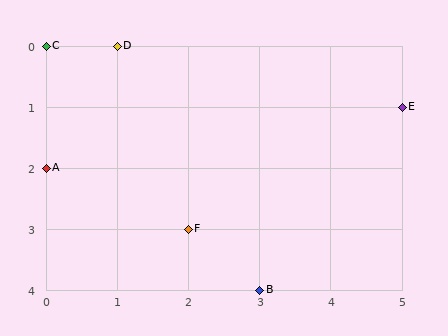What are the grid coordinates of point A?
Point A is at grid coordinates (0, 2).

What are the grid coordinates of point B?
Point B is at grid coordinates (3, 4).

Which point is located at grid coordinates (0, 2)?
Point A is at (0, 2).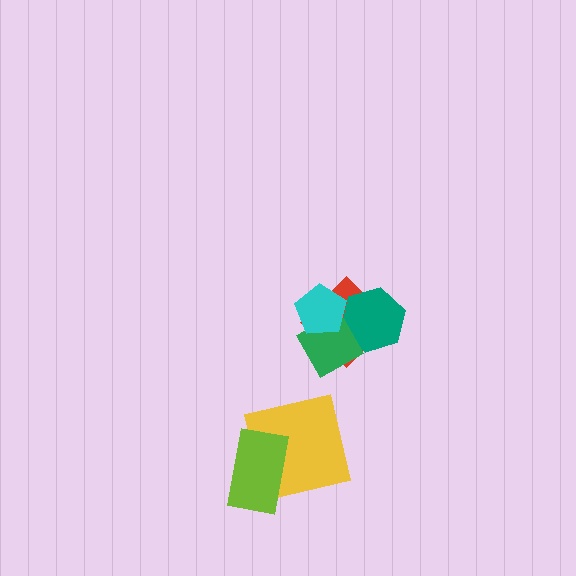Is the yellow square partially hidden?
Yes, it is partially covered by another shape.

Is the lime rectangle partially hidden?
No, no other shape covers it.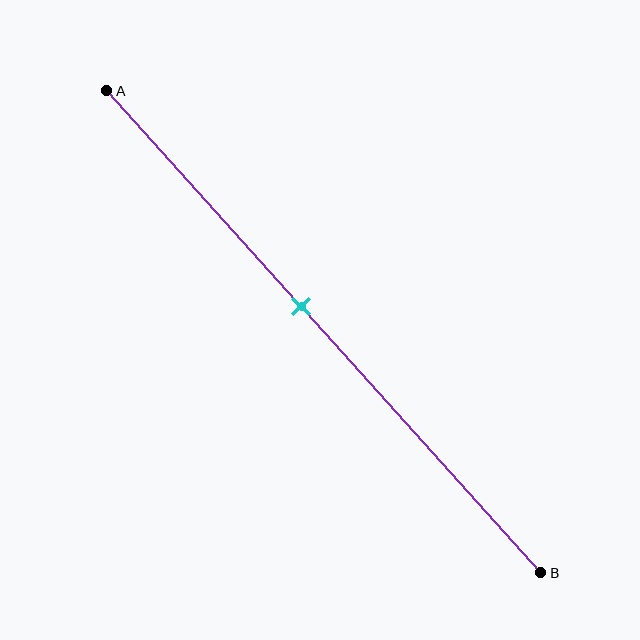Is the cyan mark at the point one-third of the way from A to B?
No, the mark is at about 45% from A, not at the 33% one-third point.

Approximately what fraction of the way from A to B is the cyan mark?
The cyan mark is approximately 45% of the way from A to B.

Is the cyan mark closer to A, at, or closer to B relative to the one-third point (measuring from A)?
The cyan mark is closer to point B than the one-third point of segment AB.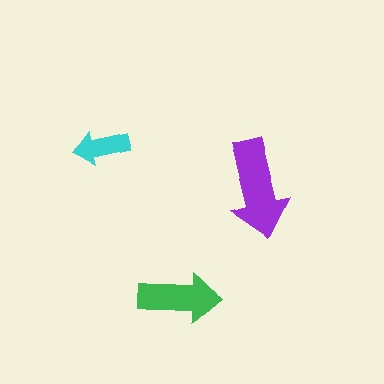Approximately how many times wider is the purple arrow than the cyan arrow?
About 2 times wider.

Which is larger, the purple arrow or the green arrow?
The purple one.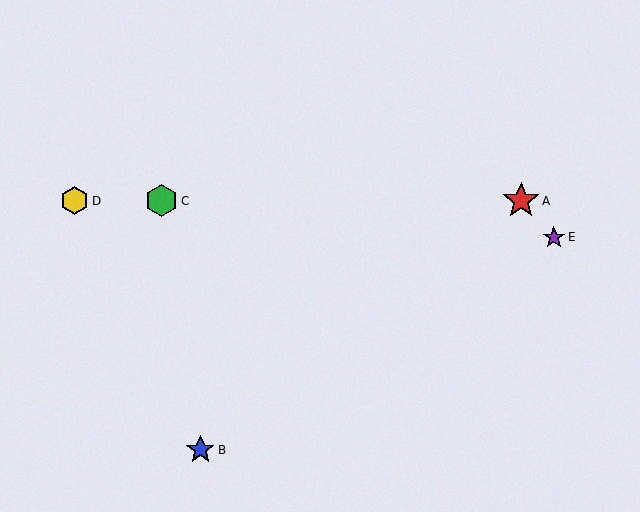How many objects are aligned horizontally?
3 objects (A, C, D) are aligned horizontally.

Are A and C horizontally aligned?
Yes, both are at y≈201.